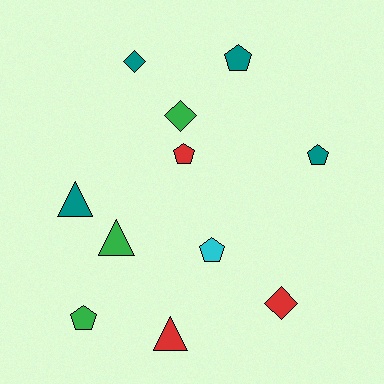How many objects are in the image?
There are 11 objects.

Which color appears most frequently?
Teal, with 4 objects.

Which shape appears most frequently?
Pentagon, with 5 objects.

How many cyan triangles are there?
There are no cyan triangles.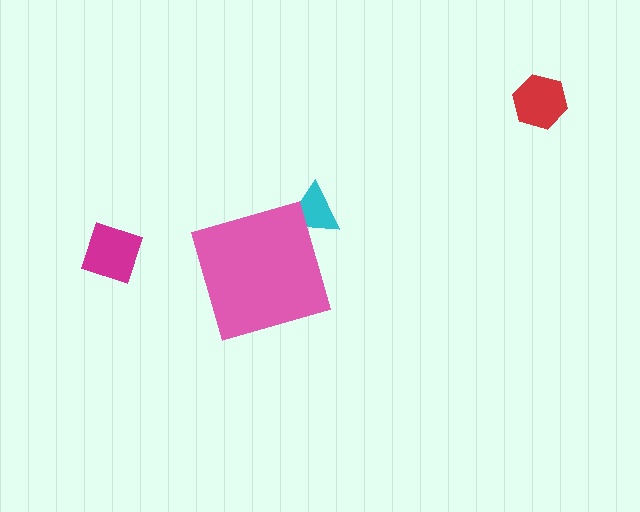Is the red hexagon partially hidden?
No, the red hexagon is fully visible.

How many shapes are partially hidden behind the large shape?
1 shape is partially hidden.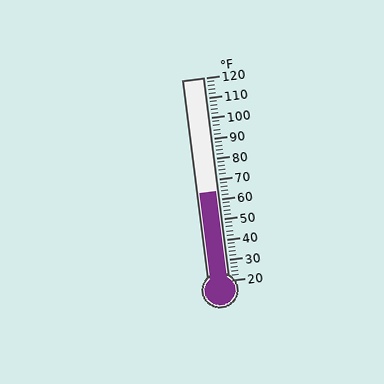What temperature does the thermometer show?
The thermometer shows approximately 64°F.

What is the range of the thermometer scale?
The thermometer scale ranges from 20°F to 120°F.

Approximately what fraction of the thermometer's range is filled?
The thermometer is filled to approximately 45% of its range.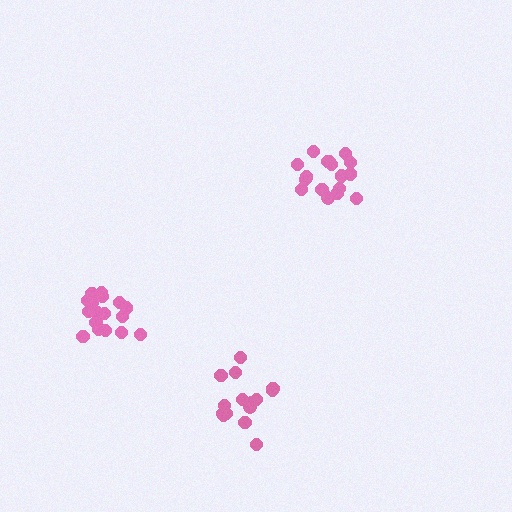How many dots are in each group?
Group 1: 17 dots, Group 2: 15 dots, Group 3: 18 dots (50 total).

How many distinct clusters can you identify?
There are 3 distinct clusters.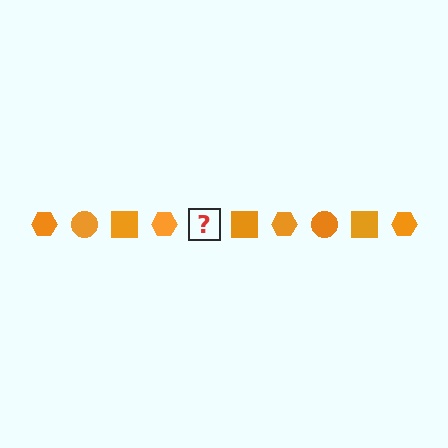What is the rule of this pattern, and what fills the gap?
The rule is that the pattern cycles through hexagon, circle, square shapes in orange. The gap should be filled with an orange circle.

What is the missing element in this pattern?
The missing element is an orange circle.